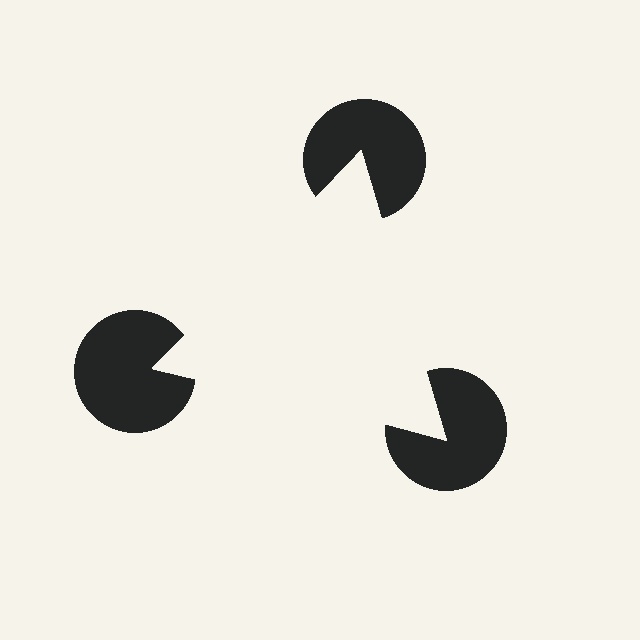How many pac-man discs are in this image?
There are 3 — one at each vertex of the illusory triangle.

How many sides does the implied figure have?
3 sides.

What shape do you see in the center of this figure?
An illusory triangle — its edges are inferred from the aligned wedge cuts in the pac-man discs, not physically drawn.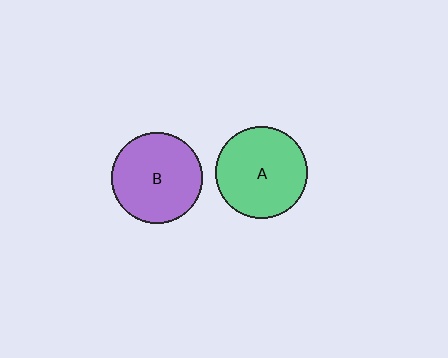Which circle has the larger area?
Circle A (green).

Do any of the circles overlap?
No, none of the circles overlap.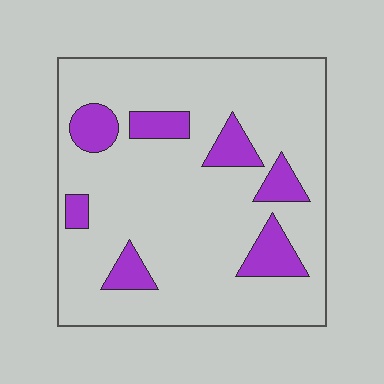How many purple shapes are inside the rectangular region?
7.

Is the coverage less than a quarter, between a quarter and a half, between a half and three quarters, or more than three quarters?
Less than a quarter.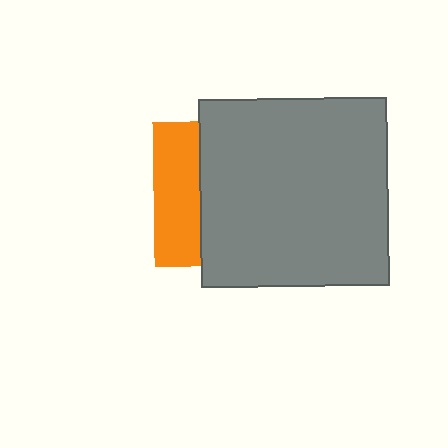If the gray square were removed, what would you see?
You would see the complete orange square.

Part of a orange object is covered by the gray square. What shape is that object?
It is a square.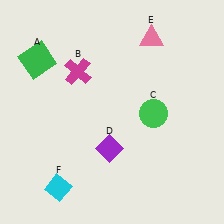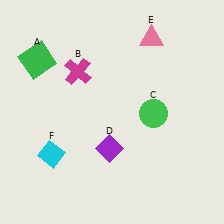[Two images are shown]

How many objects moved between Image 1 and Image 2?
1 object moved between the two images.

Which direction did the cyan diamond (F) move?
The cyan diamond (F) moved up.